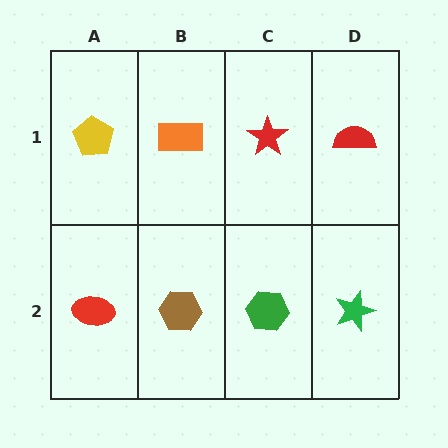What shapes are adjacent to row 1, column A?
A red ellipse (row 2, column A), an orange rectangle (row 1, column B).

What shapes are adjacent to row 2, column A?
A yellow pentagon (row 1, column A), a brown hexagon (row 2, column B).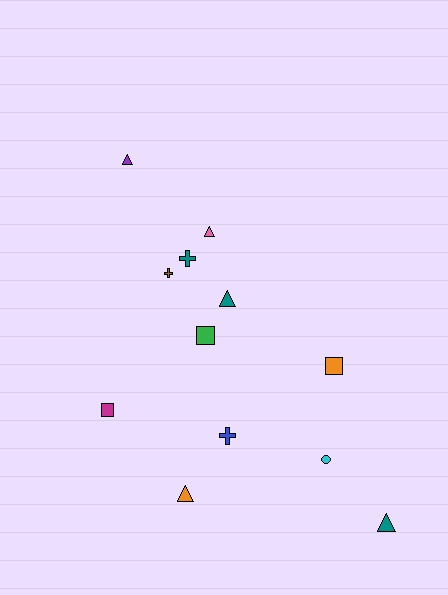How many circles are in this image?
There is 1 circle.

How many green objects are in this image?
There is 1 green object.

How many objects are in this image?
There are 12 objects.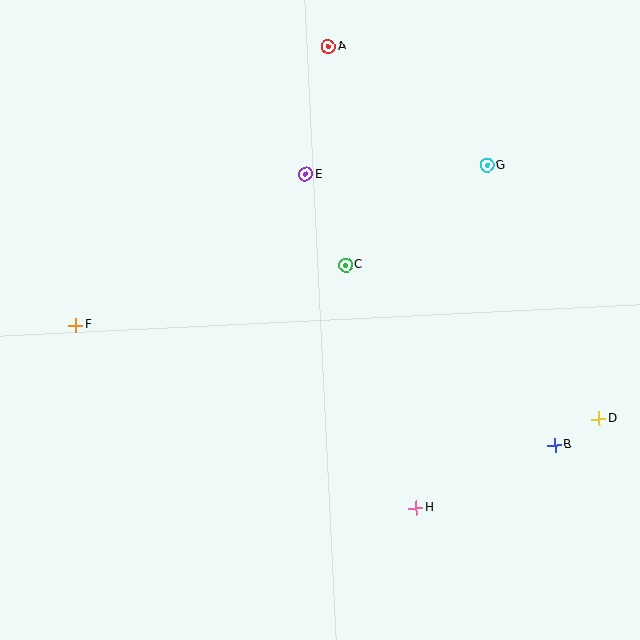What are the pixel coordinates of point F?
Point F is at (76, 325).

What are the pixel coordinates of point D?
Point D is at (599, 419).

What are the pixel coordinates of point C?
Point C is at (346, 265).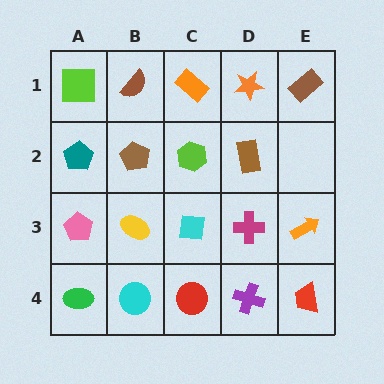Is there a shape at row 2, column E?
No, that cell is empty.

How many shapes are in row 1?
5 shapes.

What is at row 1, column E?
A brown rectangle.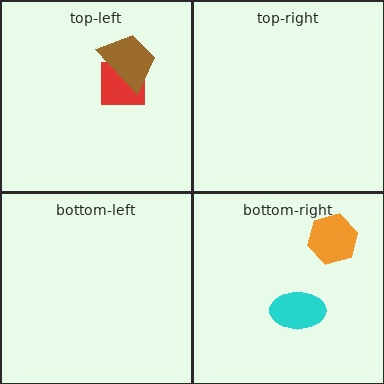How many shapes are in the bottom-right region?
2.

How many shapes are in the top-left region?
2.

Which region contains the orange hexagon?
The bottom-right region.